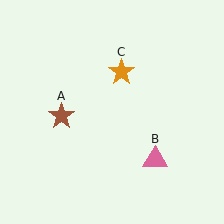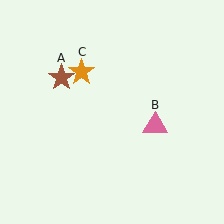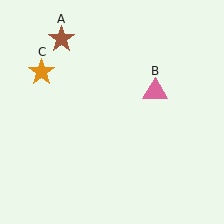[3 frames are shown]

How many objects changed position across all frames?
3 objects changed position: brown star (object A), pink triangle (object B), orange star (object C).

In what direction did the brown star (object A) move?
The brown star (object A) moved up.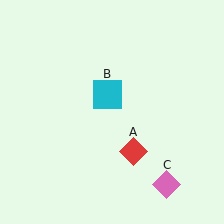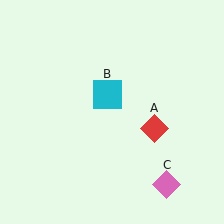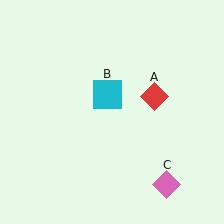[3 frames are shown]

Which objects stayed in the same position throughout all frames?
Cyan square (object B) and pink diamond (object C) remained stationary.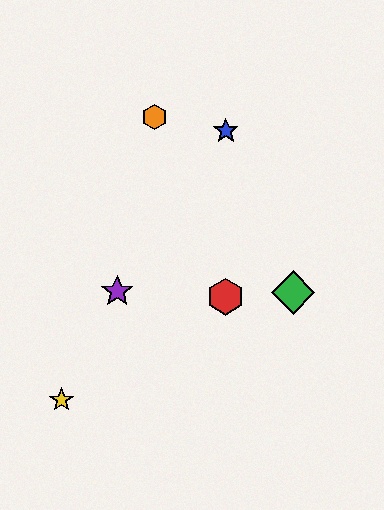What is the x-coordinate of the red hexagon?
The red hexagon is at x≈226.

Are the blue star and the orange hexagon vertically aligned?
No, the blue star is at x≈226 and the orange hexagon is at x≈155.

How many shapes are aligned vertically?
2 shapes (the red hexagon, the blue star) are aligned vertically.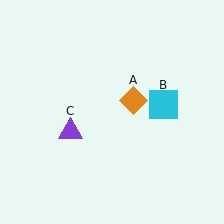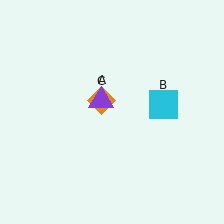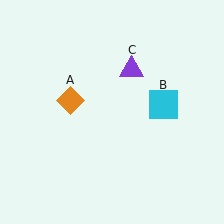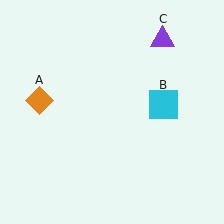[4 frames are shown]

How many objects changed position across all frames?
2 objects changed position: orange diamond (object A), purple triangle (object C).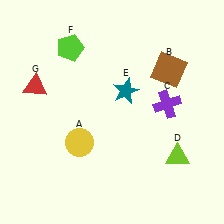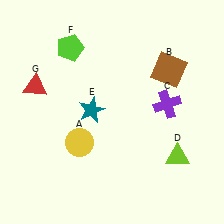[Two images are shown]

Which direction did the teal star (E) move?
The teal star (E) moved left.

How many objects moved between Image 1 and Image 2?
1 object moved between the two images.